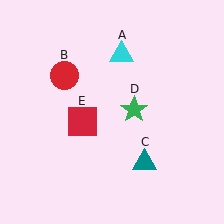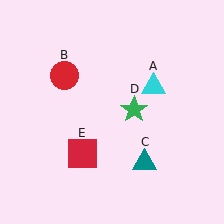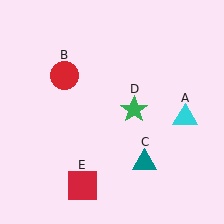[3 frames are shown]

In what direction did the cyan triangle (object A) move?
The cyan triangle (object A) moved down and to the right.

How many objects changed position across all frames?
2 objects changed position: cyan triangle (object A), red square (object E).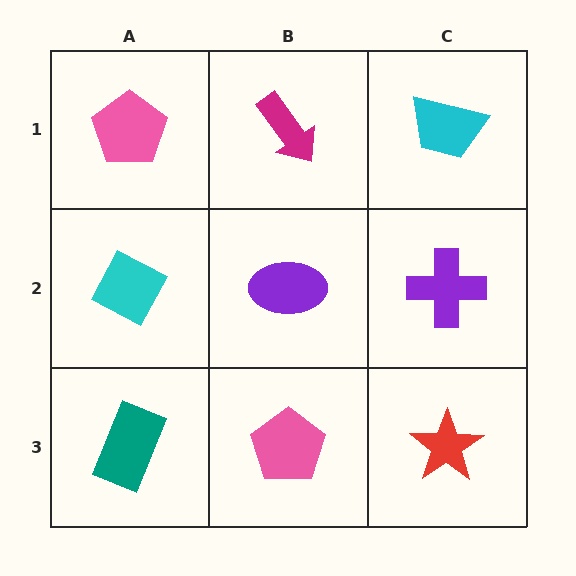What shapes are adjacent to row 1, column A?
A cyan diamond (row 2, column A), a magenta arrow (row 1, column B).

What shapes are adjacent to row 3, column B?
A purple ellipse (row 2, column B), a teal rectangle (row 3, column A), a red star (row 3, column C).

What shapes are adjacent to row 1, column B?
A purple ellipse (row 2, column B), a pink pentagon (row 1, column A), a cyan trapezoid (row 1, column C).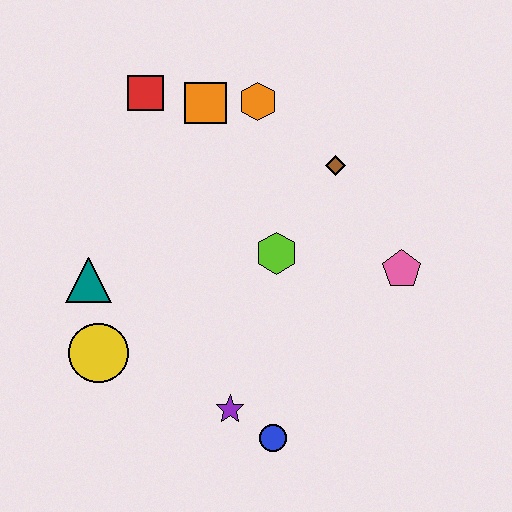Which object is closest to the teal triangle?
The yellow circle is closest to the teal triangle.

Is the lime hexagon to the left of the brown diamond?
Yes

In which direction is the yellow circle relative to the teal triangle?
The yellow circle is below the teal triangle.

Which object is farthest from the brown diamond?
The yellow circle is farthest from the brown diamond.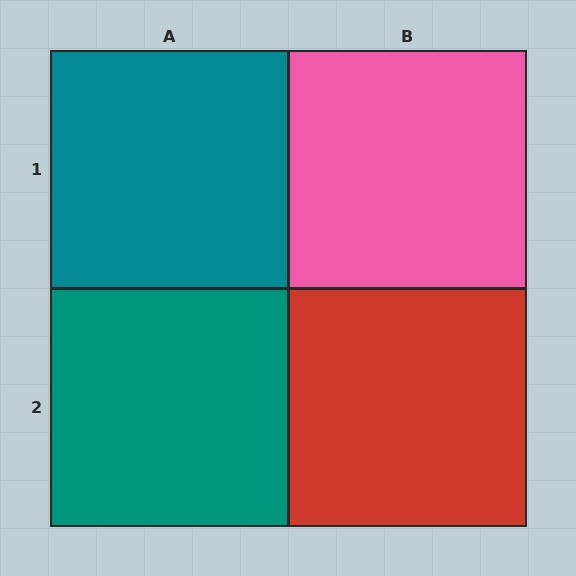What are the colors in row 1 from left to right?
Teal, pink.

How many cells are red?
1 cell is red.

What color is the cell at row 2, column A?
Teal.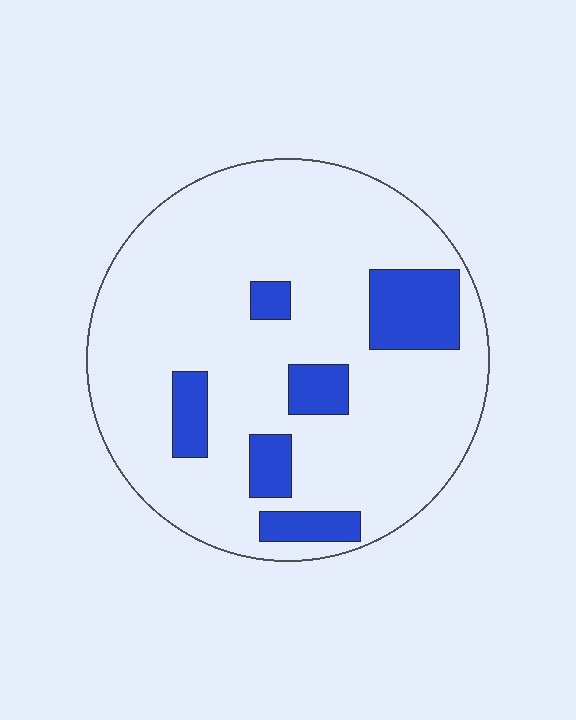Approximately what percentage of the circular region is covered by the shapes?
Approximately 15%.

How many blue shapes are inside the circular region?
6.